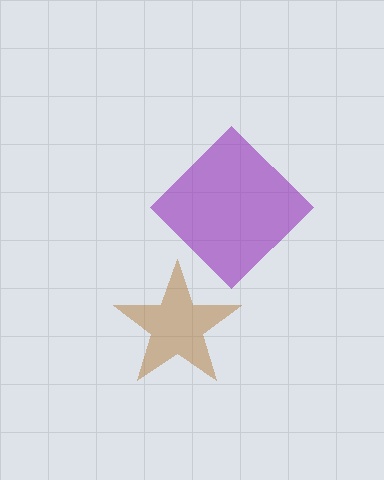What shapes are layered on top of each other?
The layered shapes are: a purple diamond, a brown star.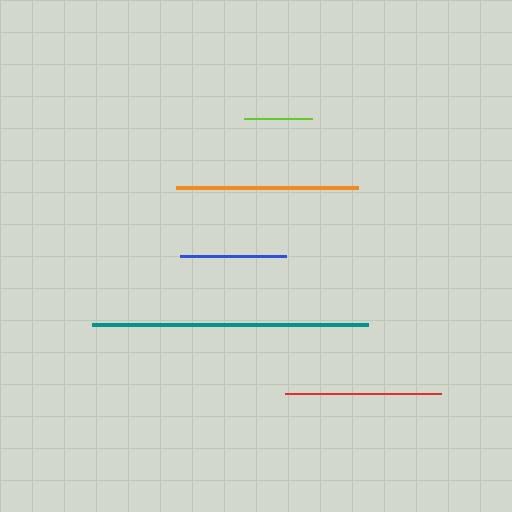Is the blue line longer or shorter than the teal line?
The teal line is longer than the blue line.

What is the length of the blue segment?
The blue segment is approximately 106 pixels long.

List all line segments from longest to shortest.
From longest to shortest: teal, orange, red, blue, lime.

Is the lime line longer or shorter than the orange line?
The orange line is longer than the lime line.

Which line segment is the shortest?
The lime line is the shortest at approximately 68 pixels.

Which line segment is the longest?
The teal line is the longest at approximately 275 pixels.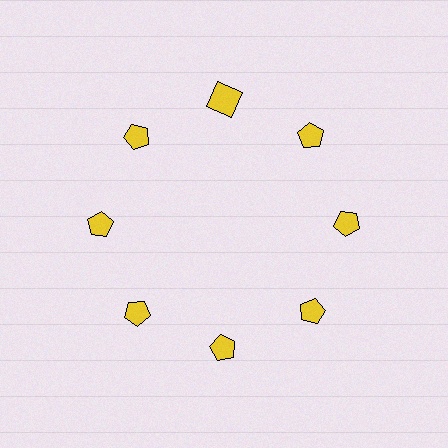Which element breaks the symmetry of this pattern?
The yellow square at roughly the 12 o'clock position breaks the symmetry. All other shapes are yellow pentagons.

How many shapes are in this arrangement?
There are 8 shapes arranged in a ring pattern.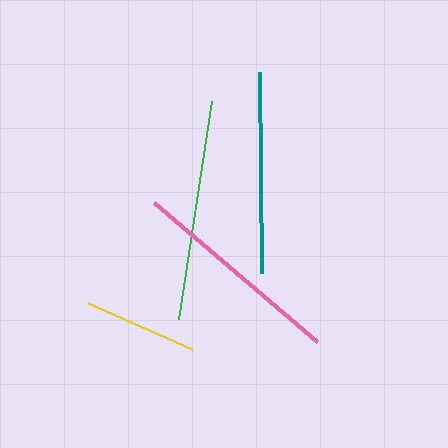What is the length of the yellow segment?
The yellow segment is approximately 114 pixels long.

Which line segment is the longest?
The green line is the longest at approximately 221 pixels.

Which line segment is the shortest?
The yellow line is the shortest at approximately 114 pixels.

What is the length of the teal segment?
The teal segment is approximately 201 pixels long.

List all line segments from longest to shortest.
From longest to shortest: green, pink, teal, yellow.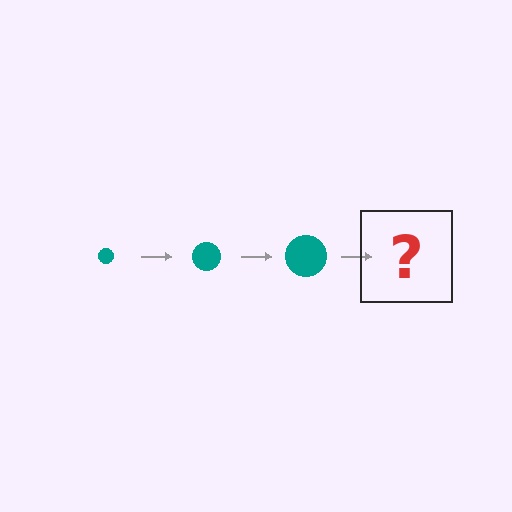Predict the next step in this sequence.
The next step is a teal circle, larger than the previous one.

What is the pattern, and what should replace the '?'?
The pattern is that the circle gets progressively larger each step. The '?' should be a teal circle, larger than the previous one.